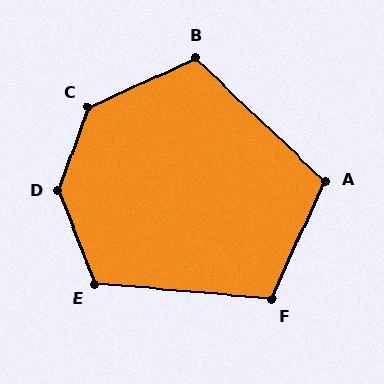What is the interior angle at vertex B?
Approximately 112 degrees (obtuse).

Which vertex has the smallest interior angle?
A, at approximately 109 degrees.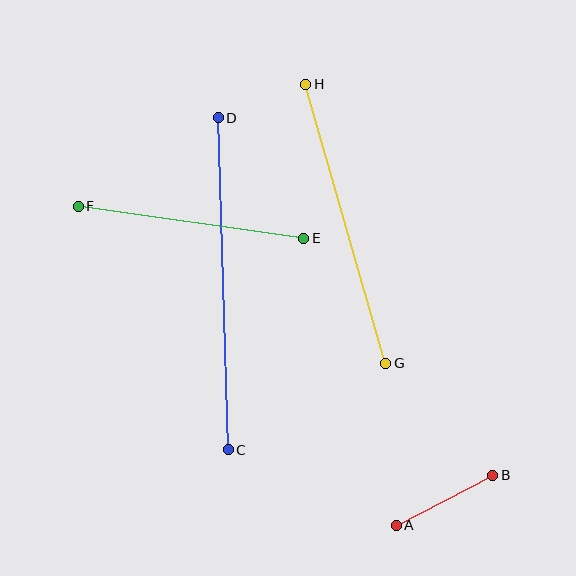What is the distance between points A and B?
The distance is approximately 109 pixels.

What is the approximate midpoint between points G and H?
The midpoint is at approximately (346, 224) pixels.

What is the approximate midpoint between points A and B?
The midpoint is at approximately (445, 500) pixels.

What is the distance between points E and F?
The distance is approximately 228 pixels.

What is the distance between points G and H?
The distance is approximately 290 pixels.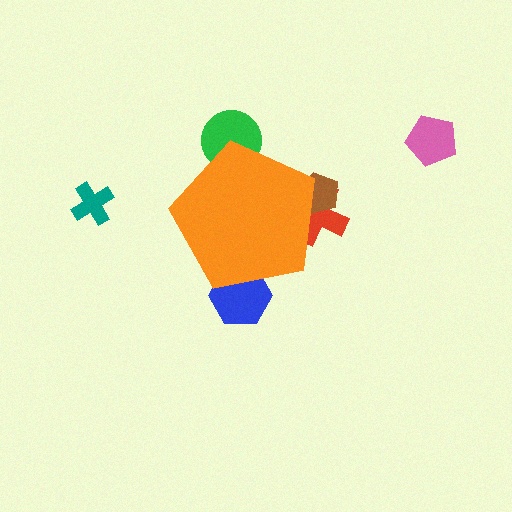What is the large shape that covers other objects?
An orange pentagon.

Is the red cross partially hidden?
Yes, the red cross is partially hidden behind the orange pentagon.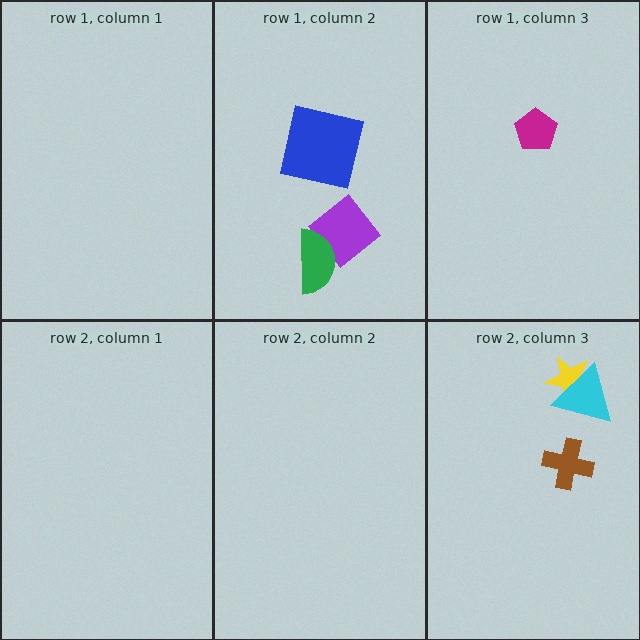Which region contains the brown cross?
The row 2, column 3 region.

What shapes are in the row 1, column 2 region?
The blue square, the purple diamond, the green semicircle.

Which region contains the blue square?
The row 1, column 2 region.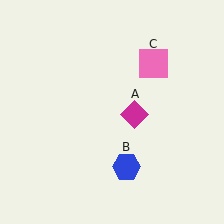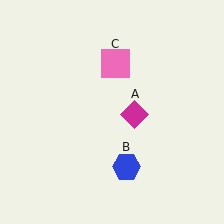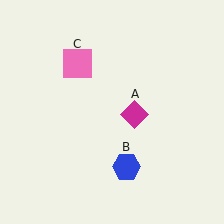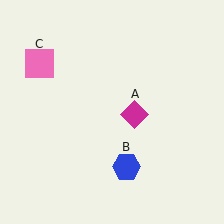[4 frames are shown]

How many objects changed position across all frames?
1 object changed position: pink square (object C).